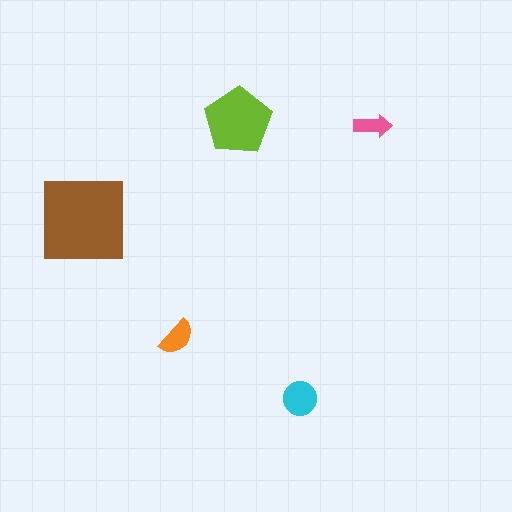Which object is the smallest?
The pink arrow.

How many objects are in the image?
There are 5 objects in the image.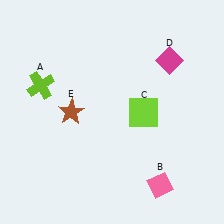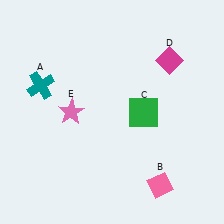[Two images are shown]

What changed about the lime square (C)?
In Image 1, C is lime. In Image 2, it changed to green.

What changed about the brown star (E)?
In Image 1, E is brown. In Image 2, it changed to pink.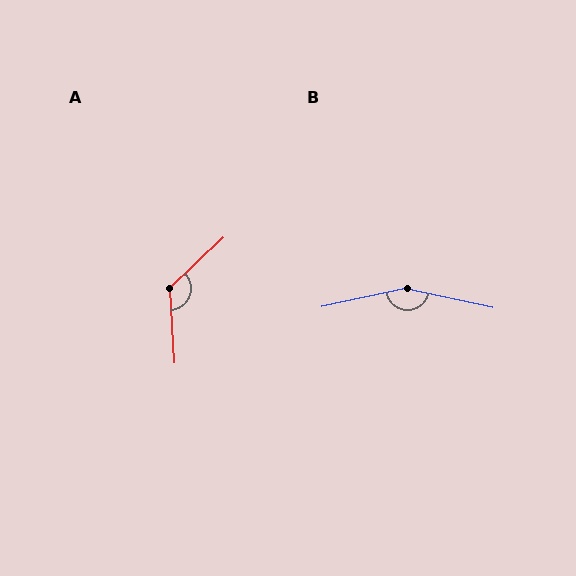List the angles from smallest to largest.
A (130°), B (156°).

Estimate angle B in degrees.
Approximately 156 degrees.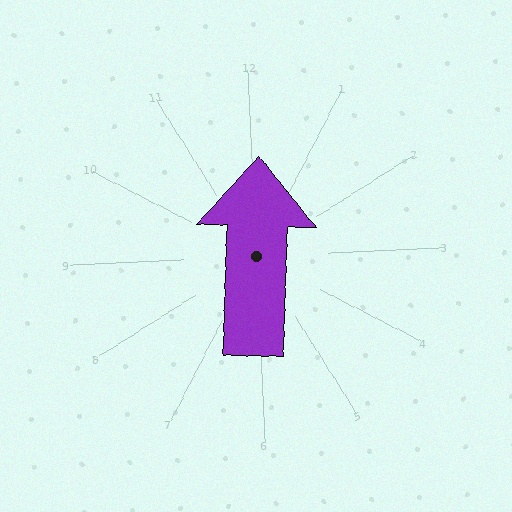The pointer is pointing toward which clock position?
Roughly 12 o'clock.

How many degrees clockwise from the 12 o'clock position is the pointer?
Approximately 4 degrees.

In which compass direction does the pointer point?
North.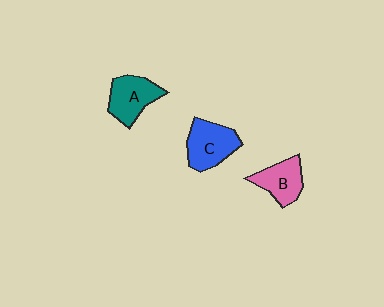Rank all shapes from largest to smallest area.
From largest to smallest: C (blue), A (teal), B (pink).